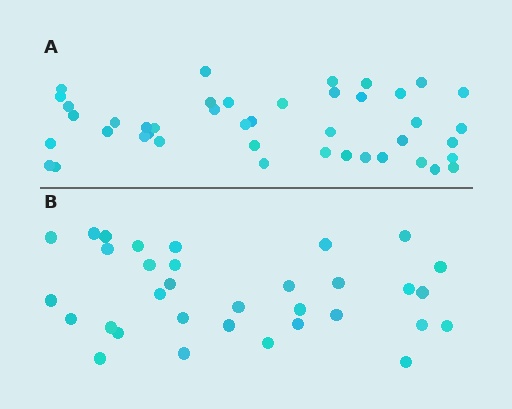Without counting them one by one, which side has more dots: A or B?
Region A (the top region) has more dots.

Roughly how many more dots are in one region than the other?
Region A has roughly 10 or so more dots than region B.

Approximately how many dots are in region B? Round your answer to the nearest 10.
About 30 dots. (The exact count is 33, which rounds to 30.)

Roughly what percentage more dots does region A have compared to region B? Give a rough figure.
About 30% more.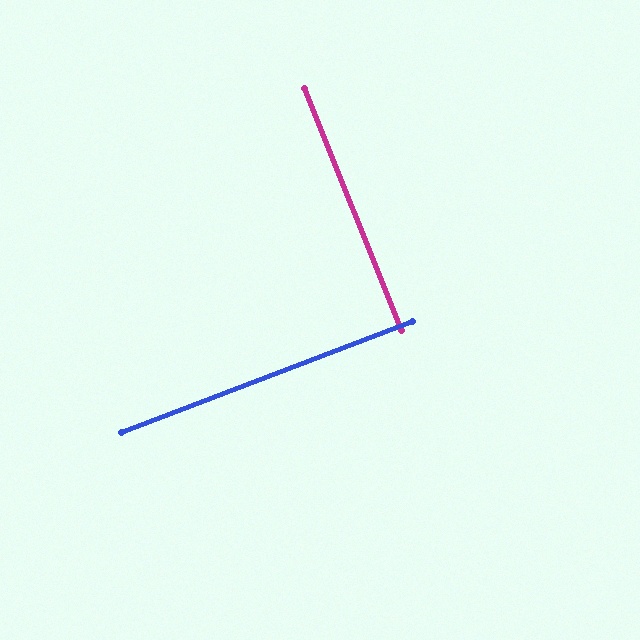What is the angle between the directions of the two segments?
Approximately 89 degrees.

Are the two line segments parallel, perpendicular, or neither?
Perpendicular — they meet at approximately 89°.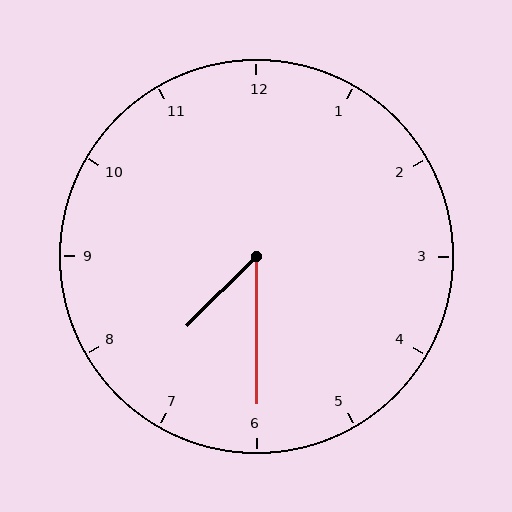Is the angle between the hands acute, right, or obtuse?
It is acute.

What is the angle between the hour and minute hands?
Approximately 45 degrees.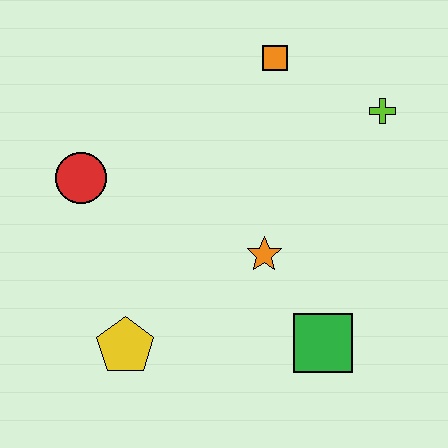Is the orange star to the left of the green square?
Yes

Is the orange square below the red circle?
No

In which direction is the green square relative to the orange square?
The green square is below the orange square.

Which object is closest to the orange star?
The green square is closest to the orange star.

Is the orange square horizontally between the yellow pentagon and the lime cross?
Yes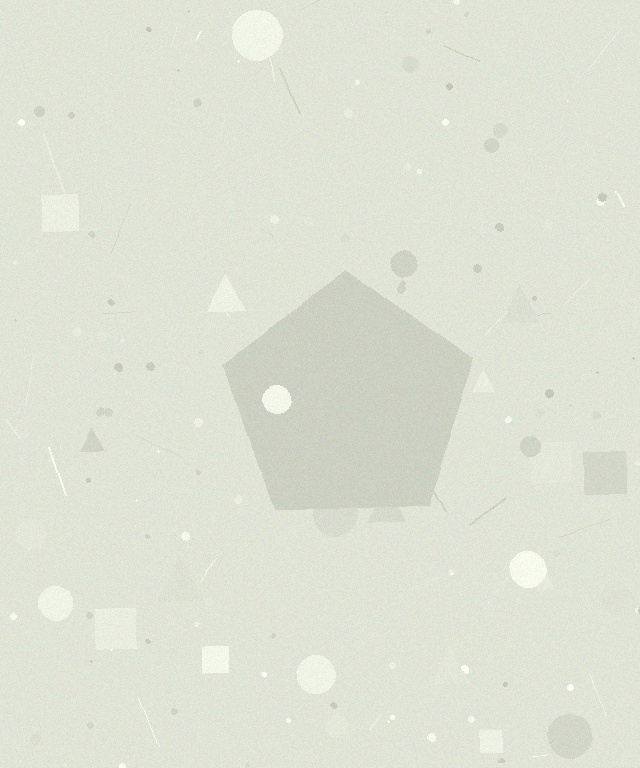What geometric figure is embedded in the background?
A pentagon is embedded in the background.